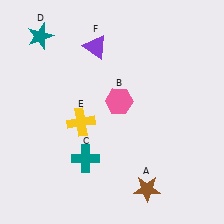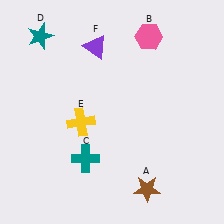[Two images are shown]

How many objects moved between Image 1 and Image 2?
1 object moved between the two images.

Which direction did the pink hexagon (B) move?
The pink hexagon (B) moved up.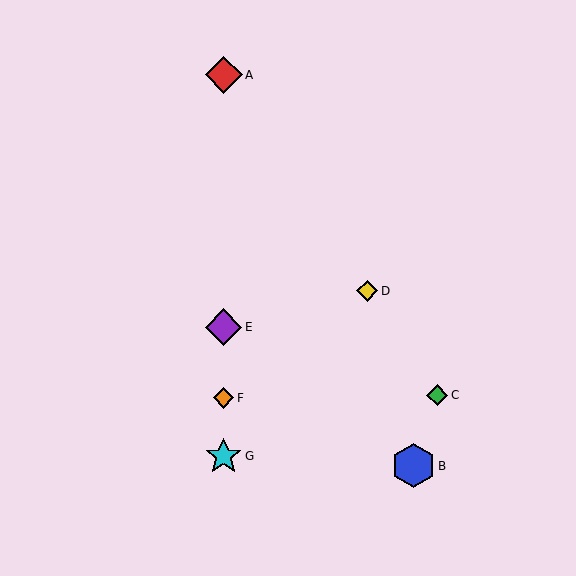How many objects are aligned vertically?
4 objects (A, E, F, G) are aligned vertically.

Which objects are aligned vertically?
Objects A, E, F, G are aligned vertically.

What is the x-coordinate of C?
Object C is at x≈437.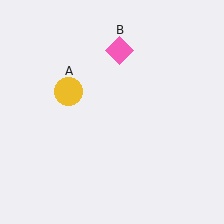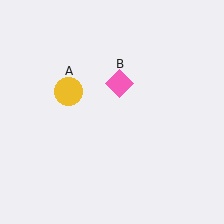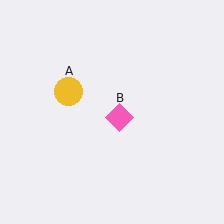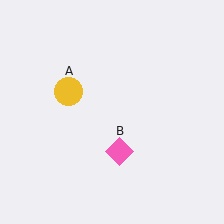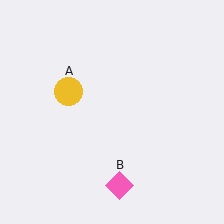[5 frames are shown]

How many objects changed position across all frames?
1 object changed position: pink diamond (object B).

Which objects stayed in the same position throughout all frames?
Yellow circle (object A) remained stationary.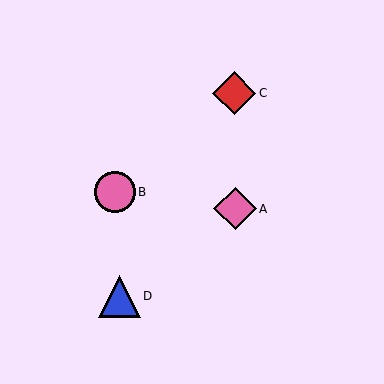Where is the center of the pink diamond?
The center of the pink diamond is at (235, 209).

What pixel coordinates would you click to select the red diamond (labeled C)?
Click at (234, 93) to select the red diamond C.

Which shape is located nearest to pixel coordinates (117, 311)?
The blue triangle (labeled D) at (119, 296) is nearest to that location.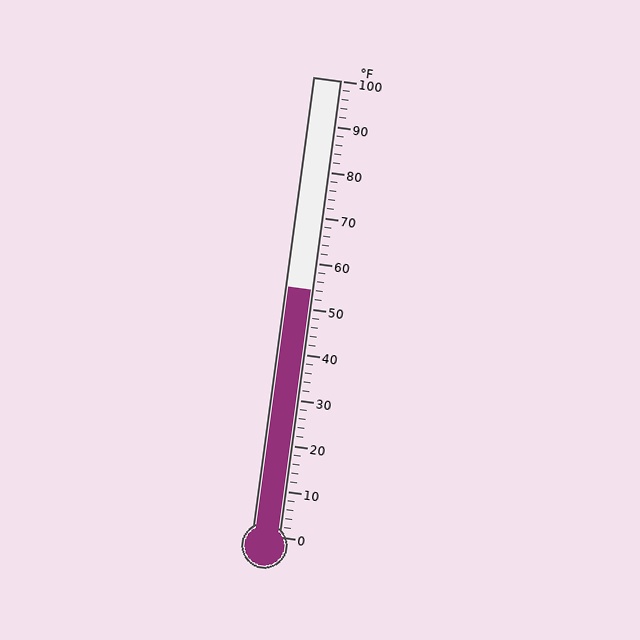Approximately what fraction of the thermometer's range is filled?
The thermometer is filled to approximately 55% of its range.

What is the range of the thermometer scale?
The thermometer scale ranges from 0°F to 100°F.